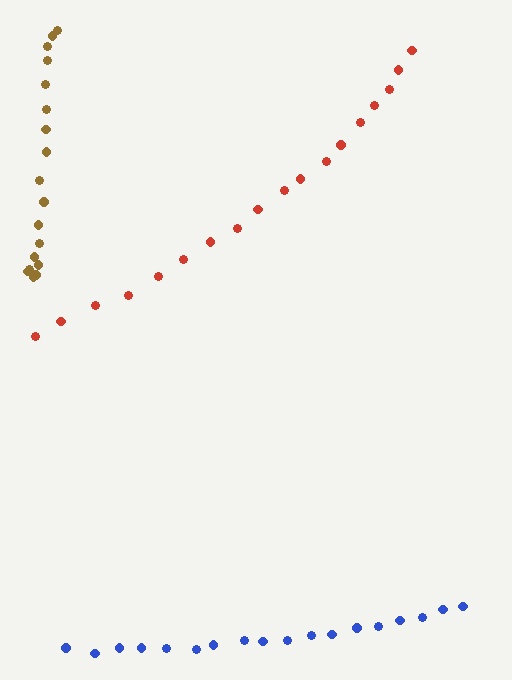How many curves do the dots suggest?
There are 3 distinct paths.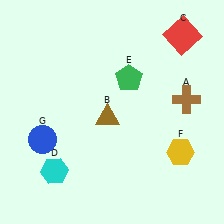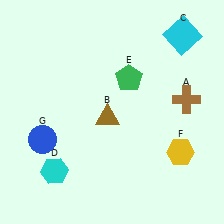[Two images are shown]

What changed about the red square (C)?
In Image 1, C is red. In Image 2, it changed to cyan.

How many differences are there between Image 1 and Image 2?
There is 1 difference between the two images.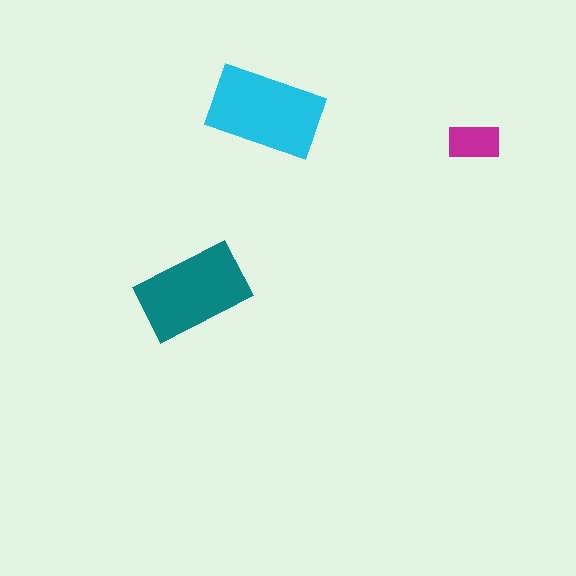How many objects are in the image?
There are 3 objects in the image.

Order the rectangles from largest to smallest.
the cyan one, the teal one, the magenta one.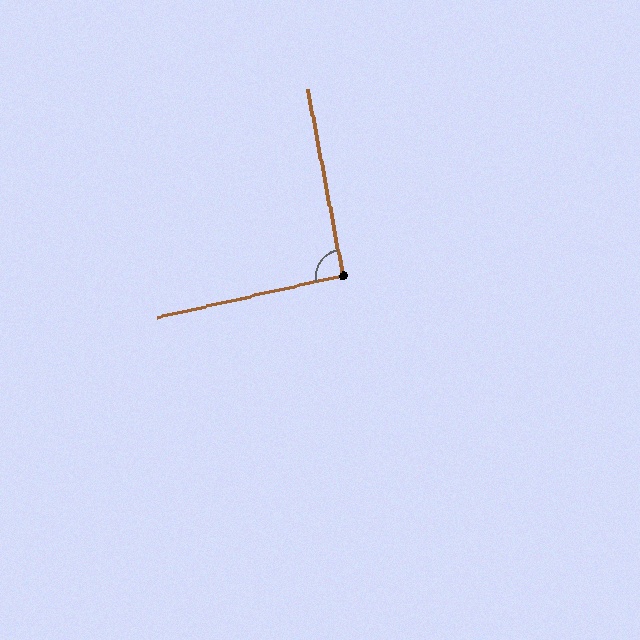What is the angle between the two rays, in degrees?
Approximately 92 degrees.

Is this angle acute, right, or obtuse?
It is approximately a right angle.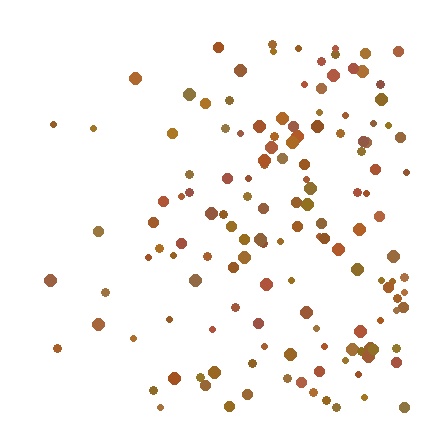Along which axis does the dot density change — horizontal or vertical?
Horizontal.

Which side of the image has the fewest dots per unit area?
The left.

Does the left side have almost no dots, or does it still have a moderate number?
Still a moderate number, just noticeably fewer than the right.